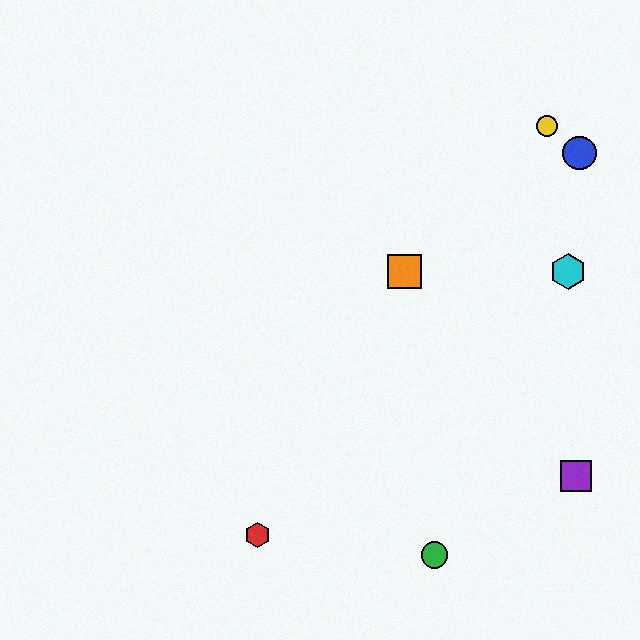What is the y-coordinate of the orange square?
The orange square is at y≈271.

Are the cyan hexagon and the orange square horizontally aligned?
Yes, both are at y≈271.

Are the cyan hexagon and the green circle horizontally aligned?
No, the cyan hexagon is at y≈271 and the green circle is at y≈555.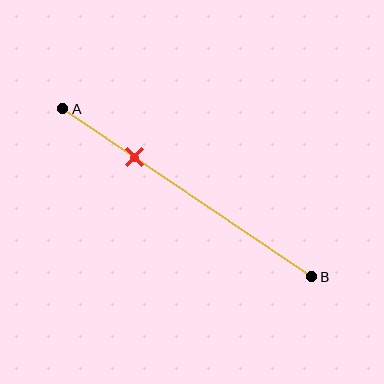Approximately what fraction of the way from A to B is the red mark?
The red mark is approximately 30% of the way from A to B.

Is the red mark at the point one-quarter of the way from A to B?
No, the mark is at about 30% from A, not at the 25% one-quarter point.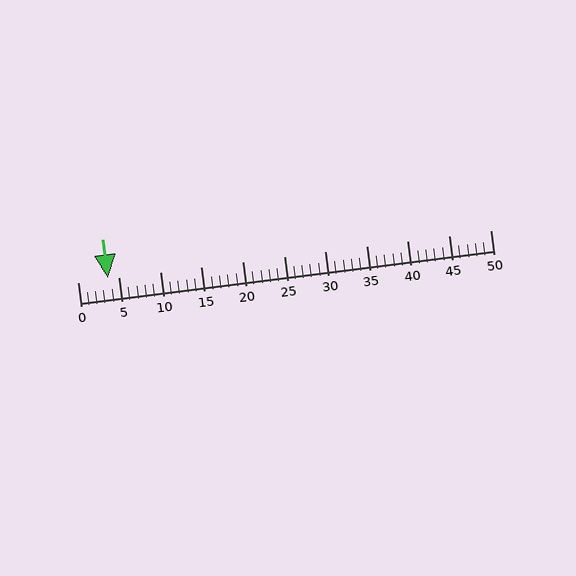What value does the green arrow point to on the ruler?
The green arrow points to approximately 4.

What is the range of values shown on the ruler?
The ruler shows values from 0 to 50.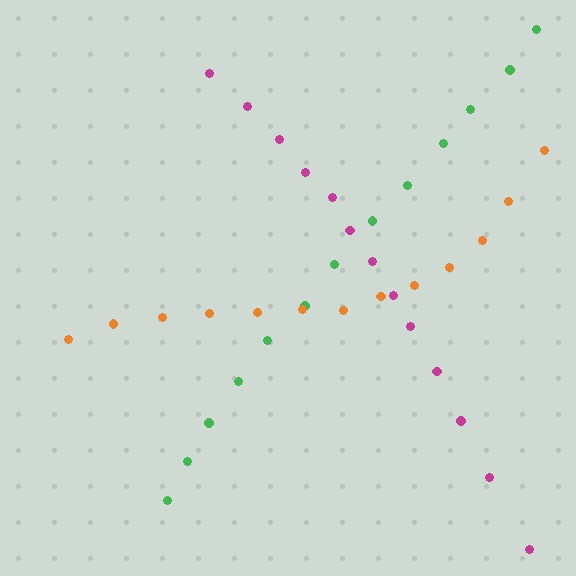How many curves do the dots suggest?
There are 3 distinct paths.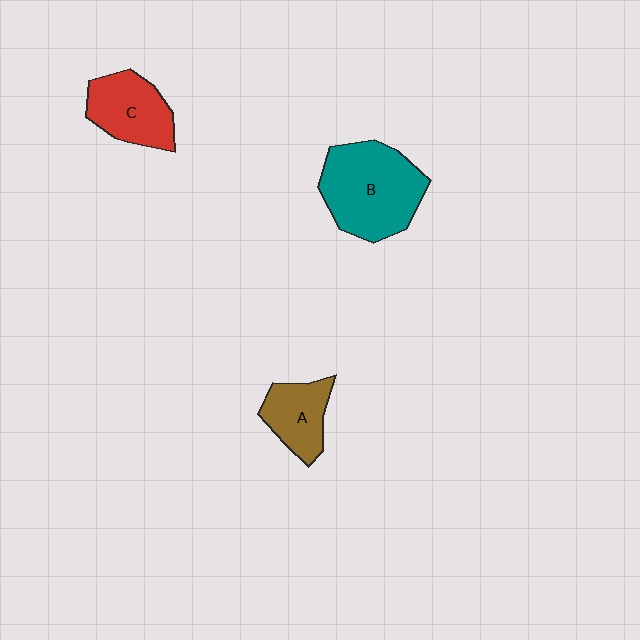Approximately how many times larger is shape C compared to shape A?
Approximately 1.2 times.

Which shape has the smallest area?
Shape A (brown).